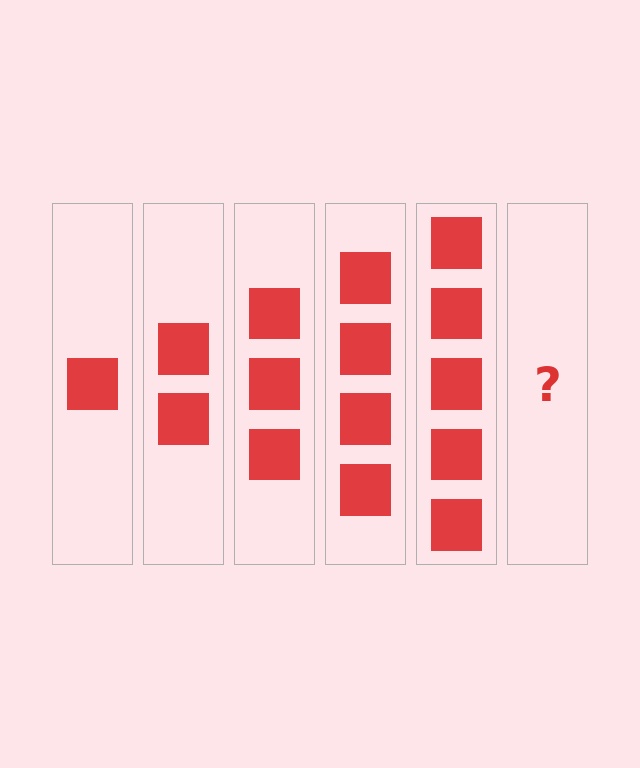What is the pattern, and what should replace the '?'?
The pattern is that each step adds one more square. The '?' should be 6 squares.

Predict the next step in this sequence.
The next step is 6 squares.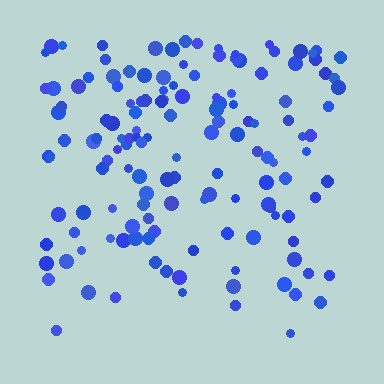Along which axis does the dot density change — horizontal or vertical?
Vertical.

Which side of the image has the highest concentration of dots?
The top.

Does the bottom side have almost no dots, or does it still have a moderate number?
Still a moderate number, just noticeably fewer than the top.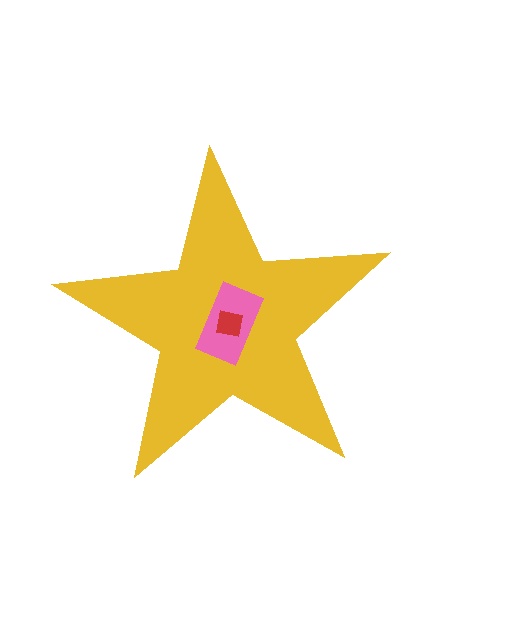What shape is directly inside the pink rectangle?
The red square.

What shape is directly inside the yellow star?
The pink rectangle.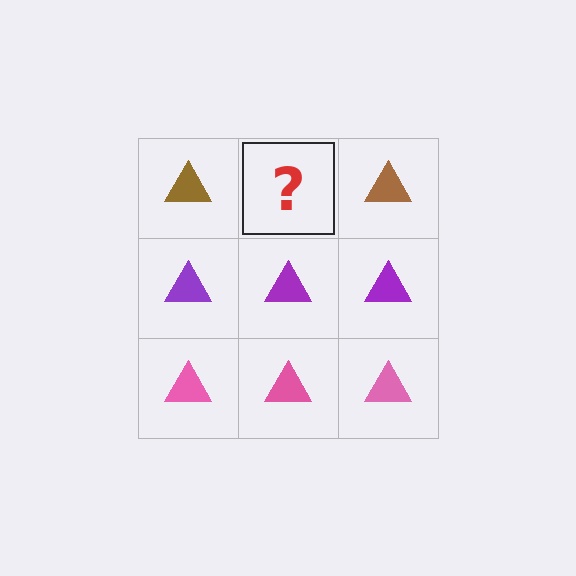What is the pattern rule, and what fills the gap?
The rule is that each row has a consistent color. The gap should be filled with a brown triangle.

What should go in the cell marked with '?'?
The missing cell should contain a brown triangle.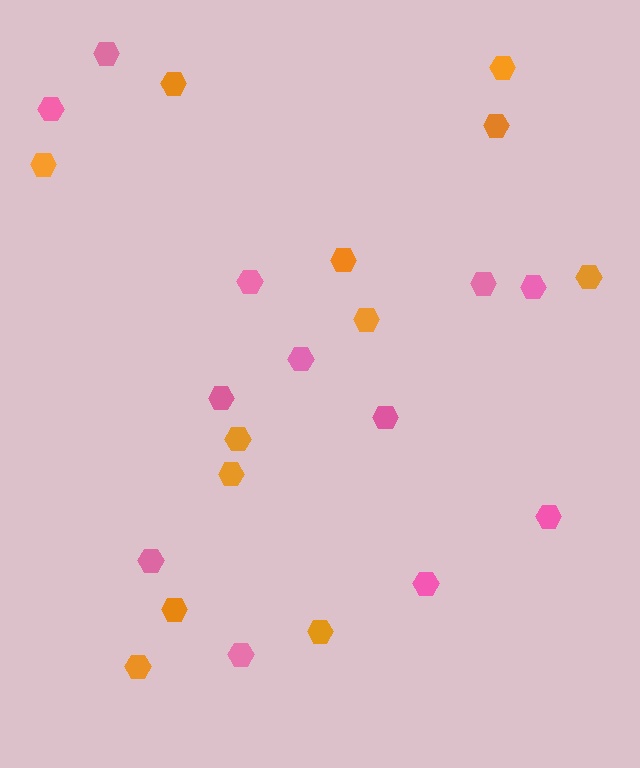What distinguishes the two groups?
There are 2 groups: one group of orange hexagons (12) and one group of pink hexagons (12).